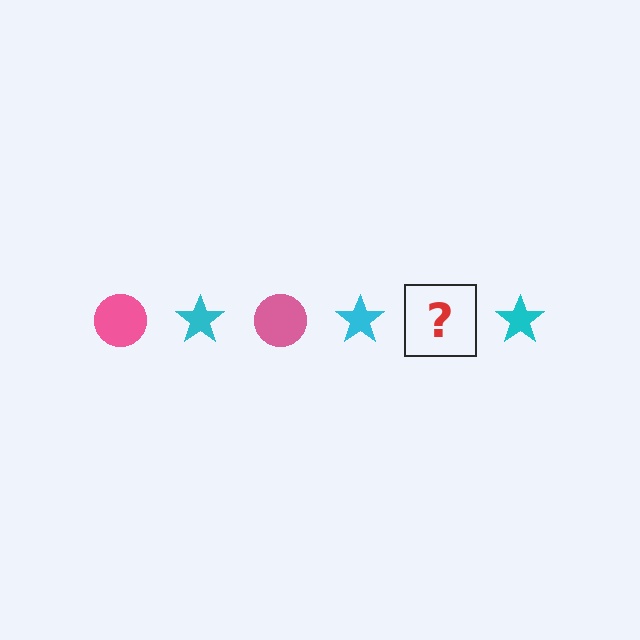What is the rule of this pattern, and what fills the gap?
The rule is that the pattern alternates between pink circle and cyan star. The gap should be filled with a pink circle.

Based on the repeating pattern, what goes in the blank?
The blank should be a pink circle.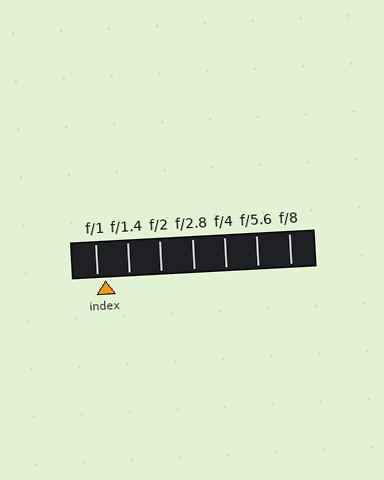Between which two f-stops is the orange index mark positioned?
The index mark is between f/1 and f/1.4.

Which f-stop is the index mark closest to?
The index mark is closest to f/1.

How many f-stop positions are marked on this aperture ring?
There are 7 f-stop positions marked.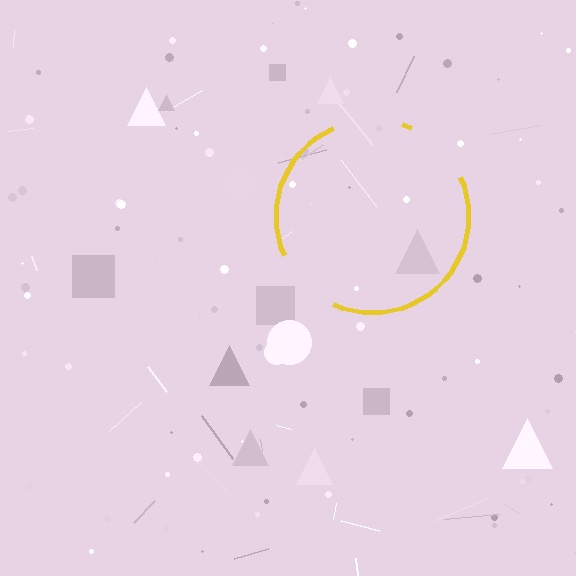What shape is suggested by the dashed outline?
The dashed outline suggests a circle.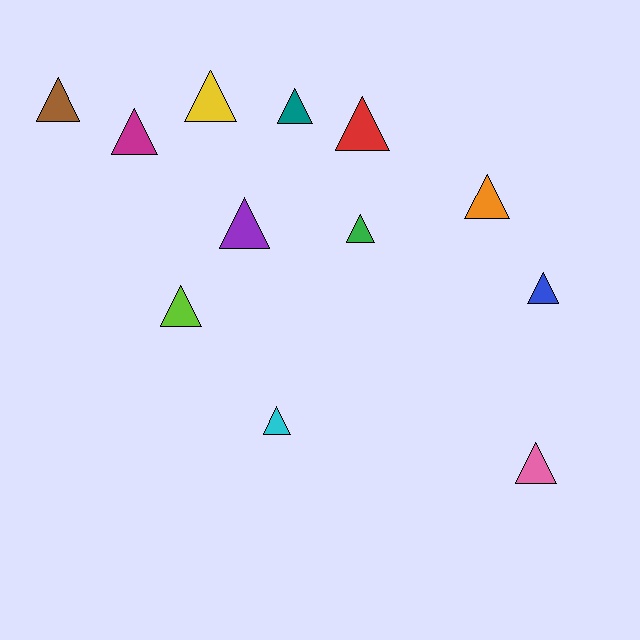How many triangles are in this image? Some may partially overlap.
There are 12 triangles.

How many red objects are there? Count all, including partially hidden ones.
There is 1 red object.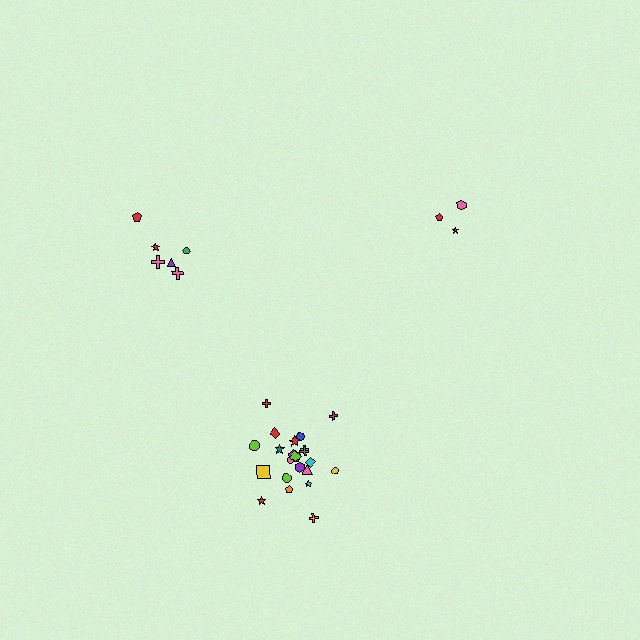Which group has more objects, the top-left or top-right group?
The top-left group.